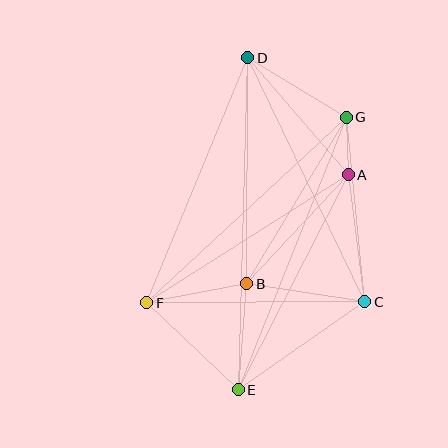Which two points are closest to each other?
Points A and G are closest to each other.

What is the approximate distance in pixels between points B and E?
The distance between B and E is approximately 107 pixels.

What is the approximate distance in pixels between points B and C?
The distance between B and C is approximately 119 pixels.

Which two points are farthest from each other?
Points D and E are farthest from each other.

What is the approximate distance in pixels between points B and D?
The distance between B and D is approximately 226 pixels.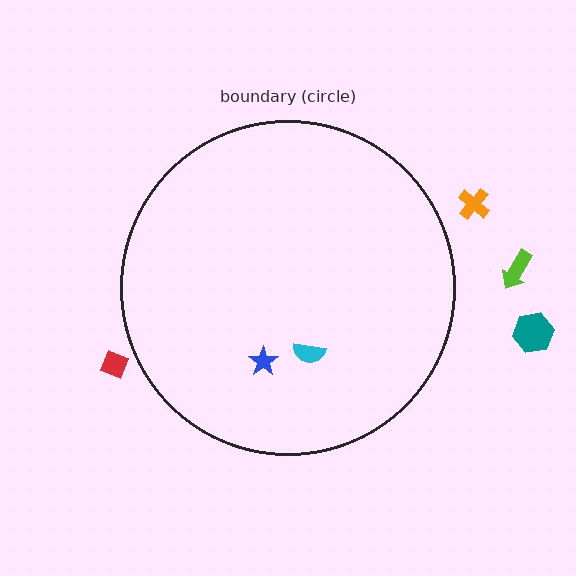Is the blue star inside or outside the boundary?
Inside.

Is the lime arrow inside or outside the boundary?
Outside.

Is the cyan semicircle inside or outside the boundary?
Inside.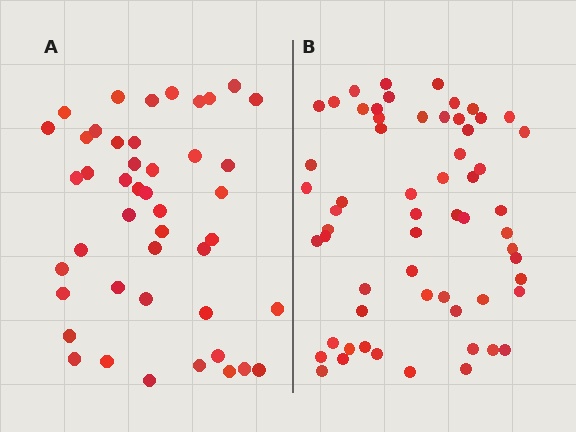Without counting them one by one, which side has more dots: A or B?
Region B (the right region) has more dots.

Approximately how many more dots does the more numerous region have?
Region B has approximately 15 more dots than region A.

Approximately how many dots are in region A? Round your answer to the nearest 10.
About 40 dots. (The exact count is 45, which rounds to 40.)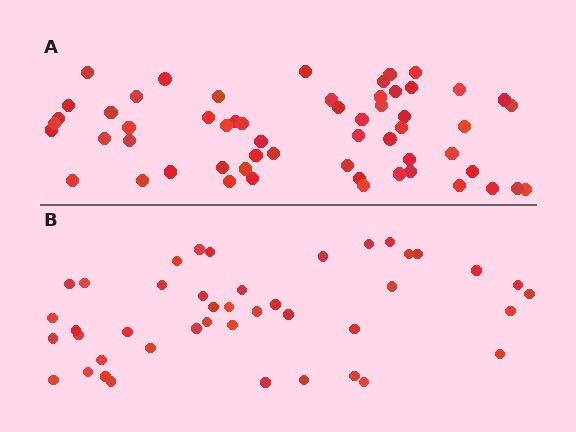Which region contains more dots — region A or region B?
Region A (the top region) has more dots.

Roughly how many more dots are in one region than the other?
Region A has approximately 15 more dots than region B.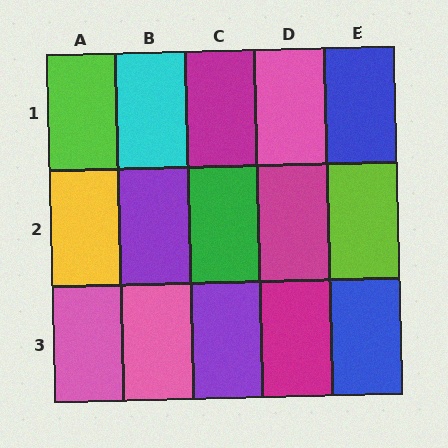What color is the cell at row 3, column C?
Purple.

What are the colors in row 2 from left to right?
Yellow, purple, green, magenta, lime.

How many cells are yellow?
1 cell is yellow.